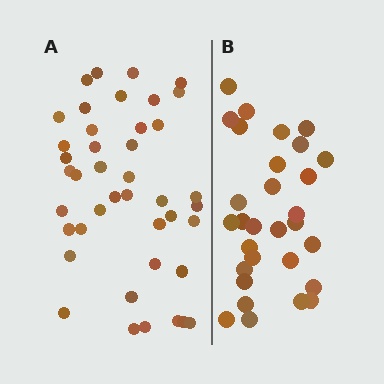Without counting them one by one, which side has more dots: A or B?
Region A (the left region) has more dots.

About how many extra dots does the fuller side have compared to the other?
Region A has roughly 12 or so more dots than region B.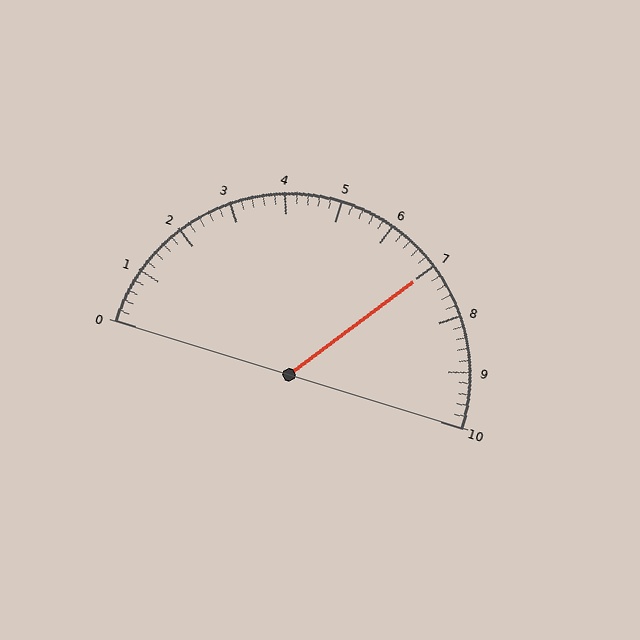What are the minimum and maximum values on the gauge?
The gauge ranges from 0 to 10.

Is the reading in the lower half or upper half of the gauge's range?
The reading is in the upper half of the range (0 to 10).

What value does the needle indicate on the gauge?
The needle indicates approximately 7.0.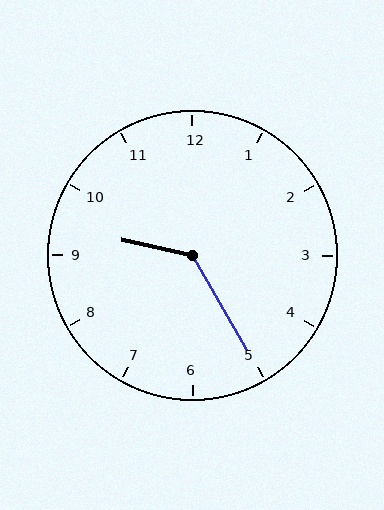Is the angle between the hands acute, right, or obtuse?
It is obtuse.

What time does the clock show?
9:25.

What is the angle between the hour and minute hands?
Approximately 132 degrees.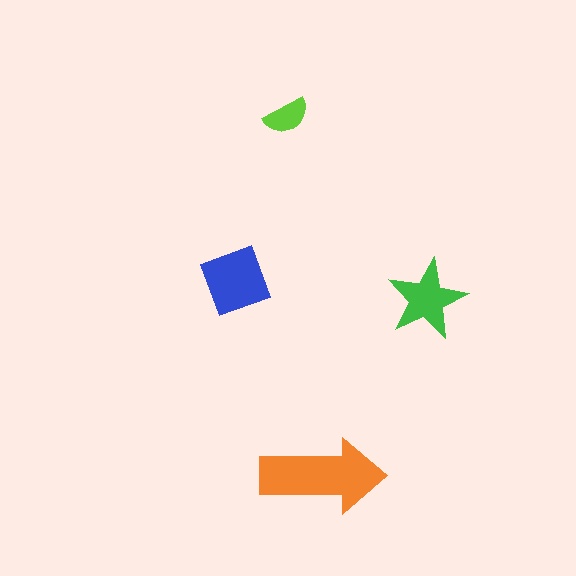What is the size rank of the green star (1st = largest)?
3rd.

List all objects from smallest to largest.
The lime semicircle, the green star, the blue diamond, the orange arrow.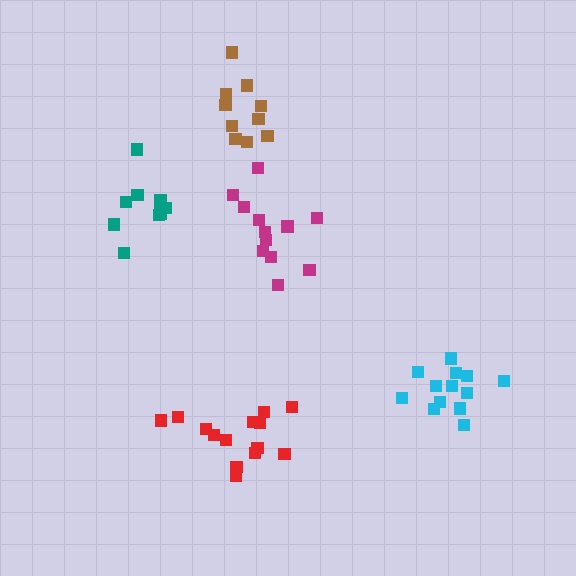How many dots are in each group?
Group 1: 14 dots, Group 2: 12 dots, Group 3: 13 dots, Group 4: 10 dots, Group 5: 9 dots (58 total).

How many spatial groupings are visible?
There are 5 spatial groupings.